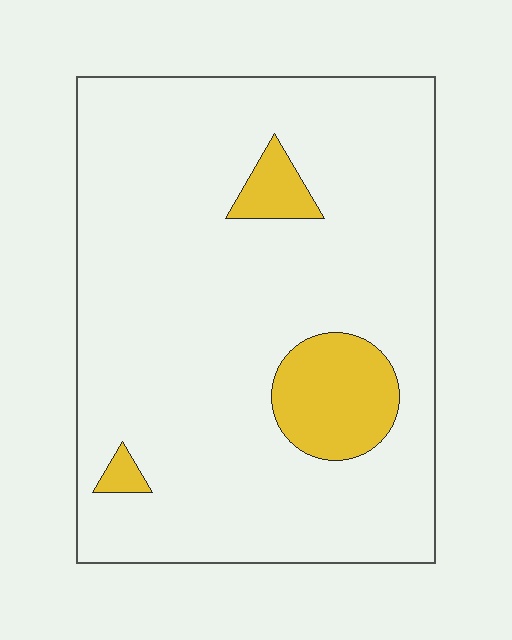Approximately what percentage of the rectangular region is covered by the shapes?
Approximately 10%.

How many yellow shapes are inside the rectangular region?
3.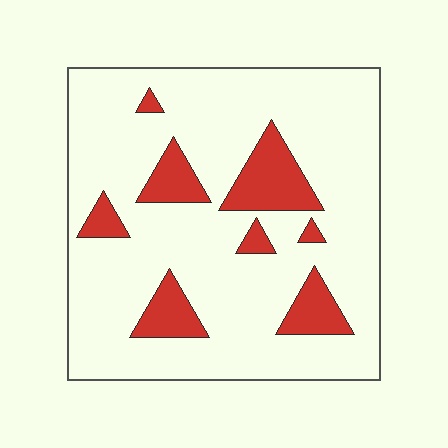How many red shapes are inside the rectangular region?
8.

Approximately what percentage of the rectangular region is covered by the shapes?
Approximately 15%.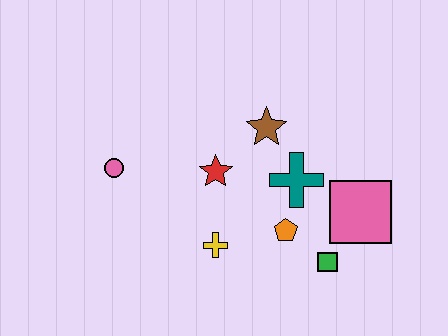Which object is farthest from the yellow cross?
The pink square is farthest from the yellow cross.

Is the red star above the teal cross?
Yes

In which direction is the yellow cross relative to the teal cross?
The yellow cross is to the left of the teal cross.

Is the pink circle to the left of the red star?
Yes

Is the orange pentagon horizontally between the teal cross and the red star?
Yes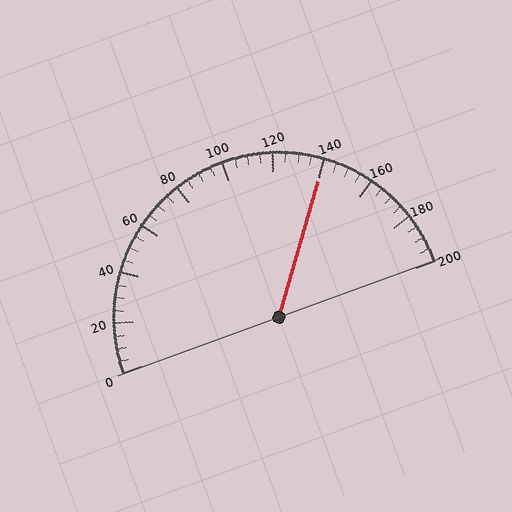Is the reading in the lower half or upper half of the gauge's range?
The reading is in the upper half of the range (0 to 200).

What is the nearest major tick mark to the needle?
The nearest major tick mark is 140.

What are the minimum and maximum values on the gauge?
The gauge ranges from 0 to 200.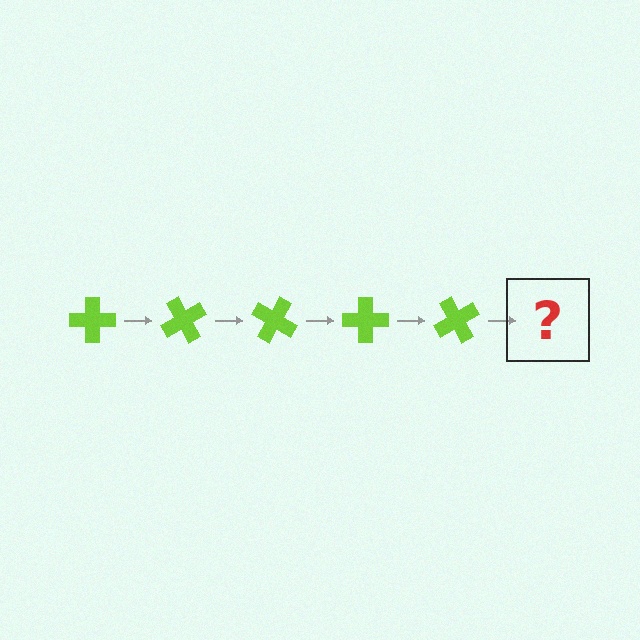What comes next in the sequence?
The next element should be a lime cross rotated 300 degrees.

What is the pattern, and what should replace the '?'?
The pattern is that the cross rotates 60 degrees each step. The '?' should be a lime cross rotated 300 degrees.